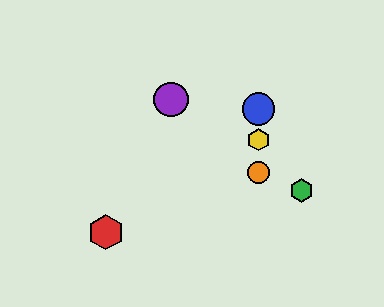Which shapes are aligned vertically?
The blue circle, the yellow hexagon, the orange circle are aligned vertically.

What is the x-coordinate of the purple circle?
The purple circle is at x≈171.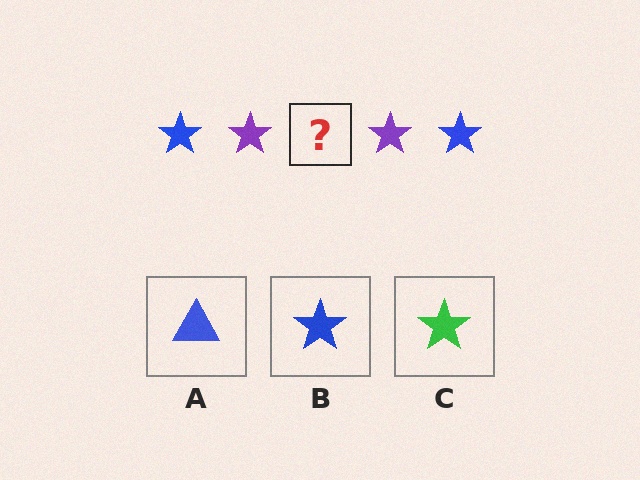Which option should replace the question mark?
Option B.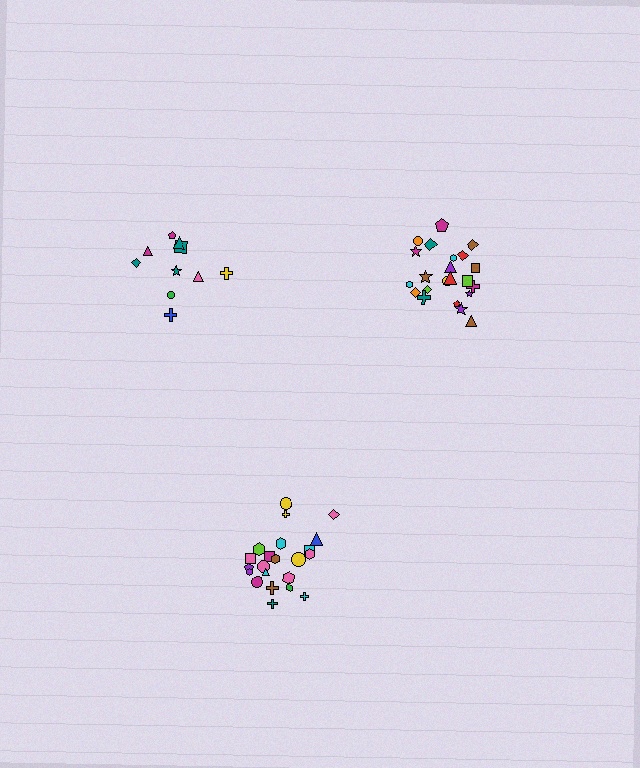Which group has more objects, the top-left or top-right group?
The top-right group.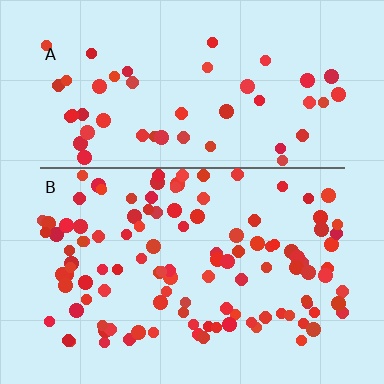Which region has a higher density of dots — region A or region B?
B (the bottom).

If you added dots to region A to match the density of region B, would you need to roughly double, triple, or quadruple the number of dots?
Approximately double.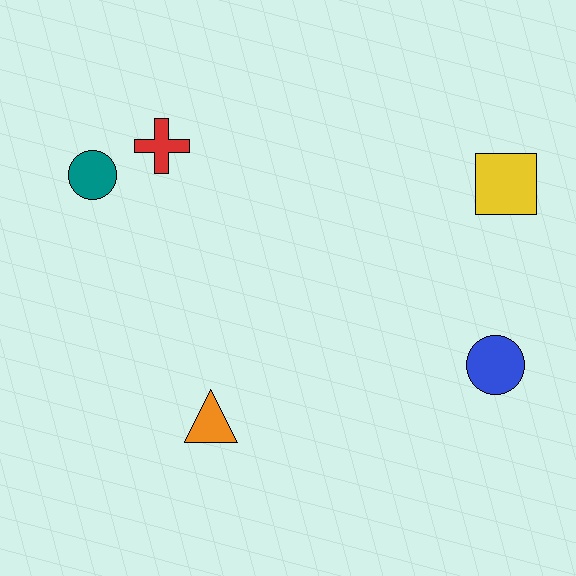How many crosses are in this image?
There is 1 cross.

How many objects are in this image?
There are 5 objects.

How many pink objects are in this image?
There are no pink objects.